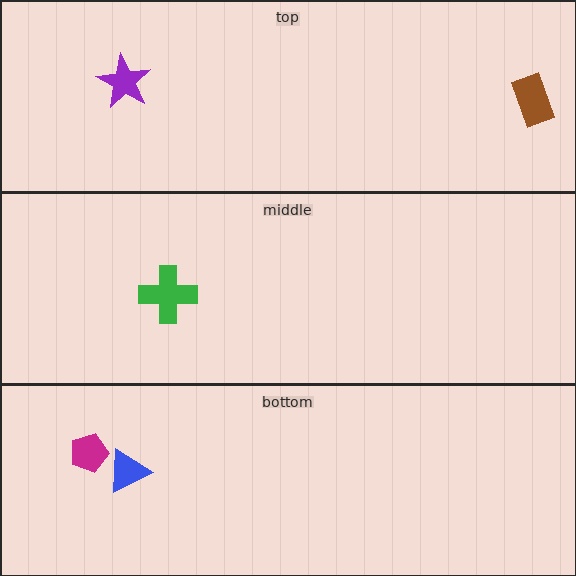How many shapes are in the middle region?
1.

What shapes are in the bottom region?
The blue triangle, the magenta pentagon.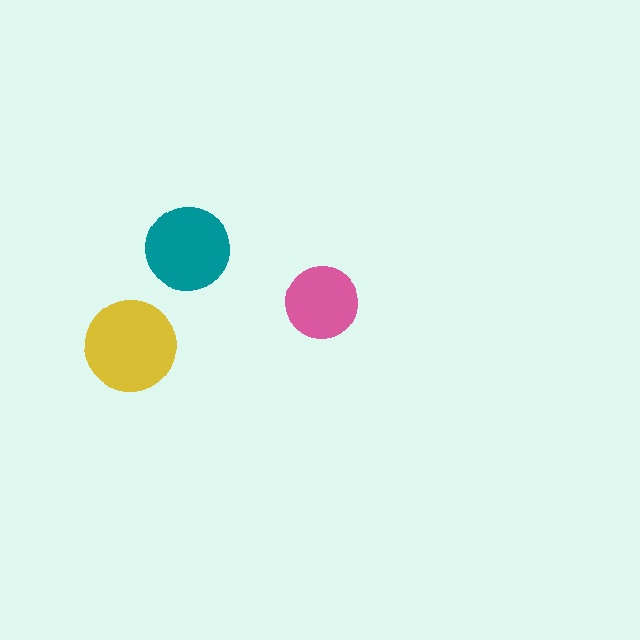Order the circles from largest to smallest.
the yellow one, the teal one, the pink one.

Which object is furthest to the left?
The yellow circle is leftmost.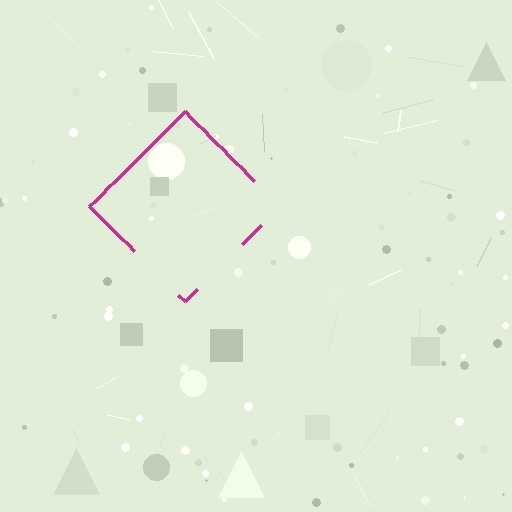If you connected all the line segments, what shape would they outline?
They would outline a diamond.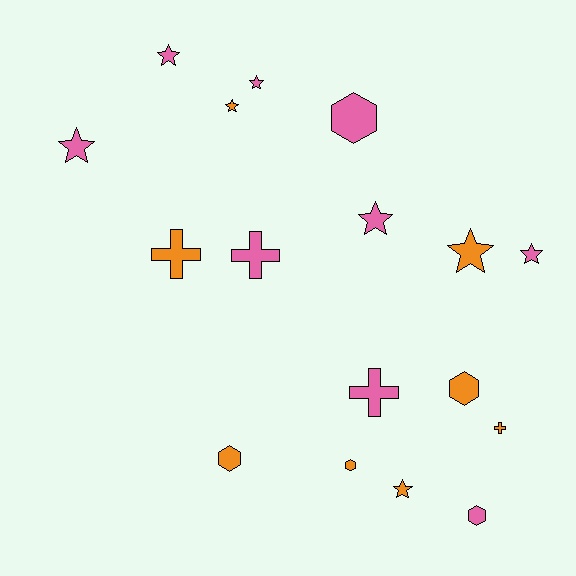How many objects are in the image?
There are 17 objects.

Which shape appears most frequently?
Star, with 8 objects.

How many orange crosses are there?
There are 2 orange crosses.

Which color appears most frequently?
Pink, with 9 objects.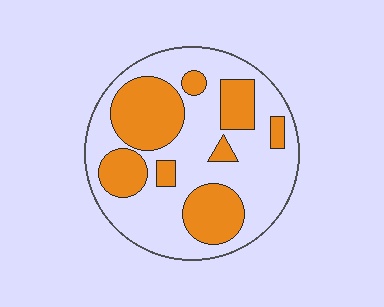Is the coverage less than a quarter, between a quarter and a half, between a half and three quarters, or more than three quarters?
Between a quarter and a half.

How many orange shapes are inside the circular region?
8.